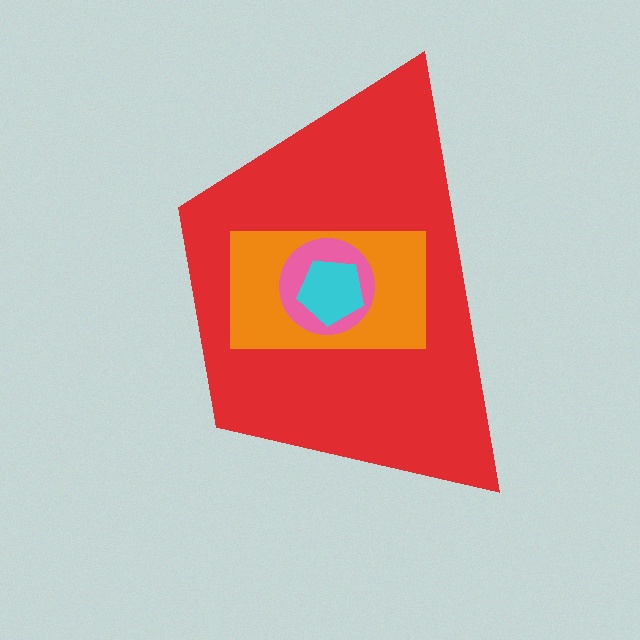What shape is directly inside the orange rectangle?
The pink circle.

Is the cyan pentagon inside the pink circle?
Yes.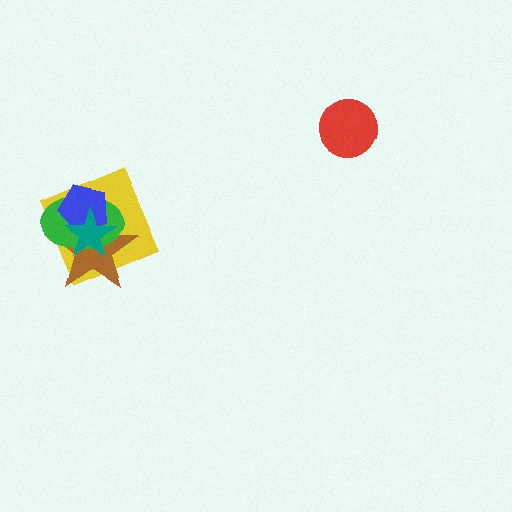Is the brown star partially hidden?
Yes, it is partially covered by another shape.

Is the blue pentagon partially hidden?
Yes, it is partially covered by another shape.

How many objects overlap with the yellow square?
4 objects overlap with the yellow square.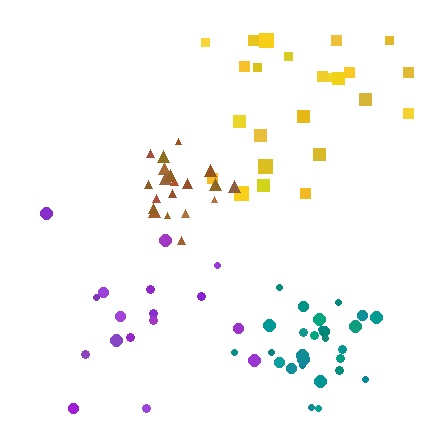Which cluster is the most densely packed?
Brown.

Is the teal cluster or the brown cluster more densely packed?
Brown.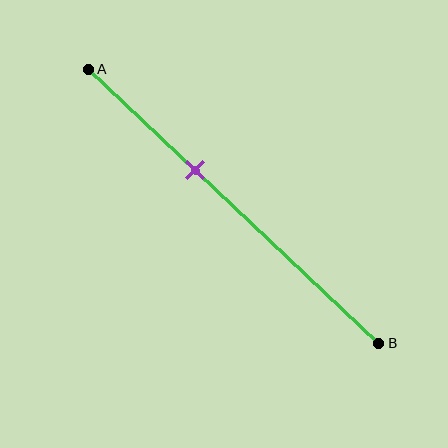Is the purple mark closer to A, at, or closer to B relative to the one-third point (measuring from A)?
The purple mark is closer to point B than the one-third point of segment AB.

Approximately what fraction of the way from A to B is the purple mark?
The purple mark is approximately 35% of the way from A to B.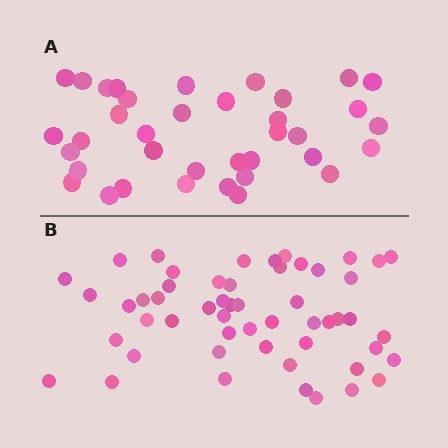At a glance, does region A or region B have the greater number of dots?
Region B (the bottom region) has more dots.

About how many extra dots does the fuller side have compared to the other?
Region B has approximately 15 more dots than region A.